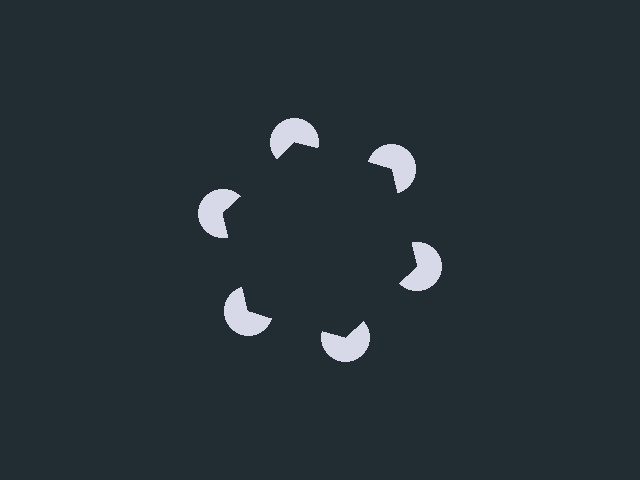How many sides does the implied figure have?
6 sides.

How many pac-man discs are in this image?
There are 6 — one at each vertex of the illusory hexagon.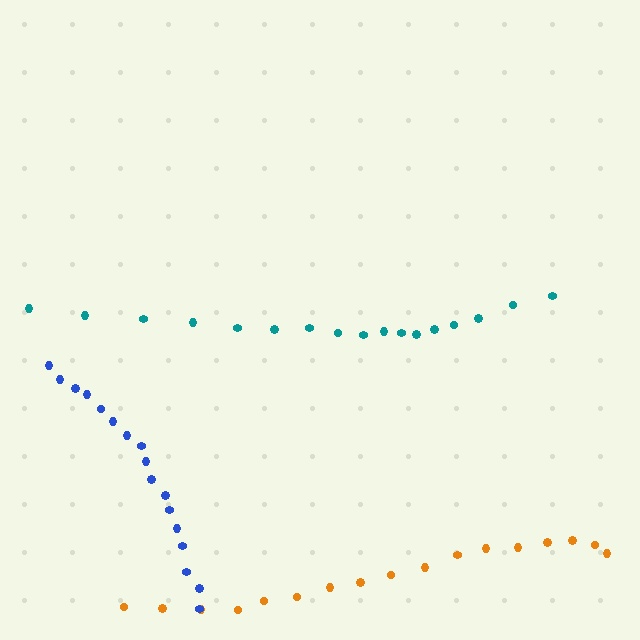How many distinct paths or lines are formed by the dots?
There are 3 distinct paths.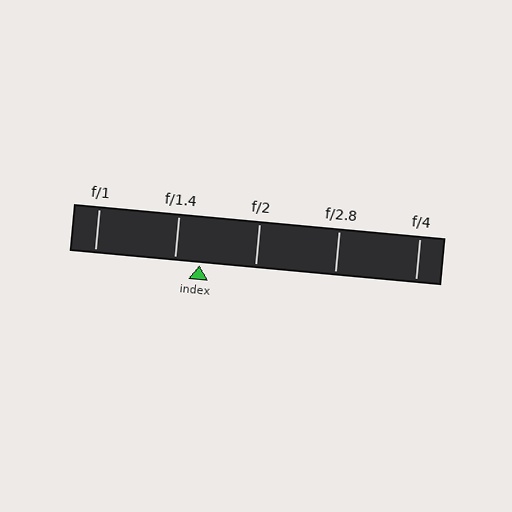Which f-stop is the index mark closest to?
The index mark is closest to f/1.4.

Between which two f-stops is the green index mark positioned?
The index mark is between f/1.4 and f/2.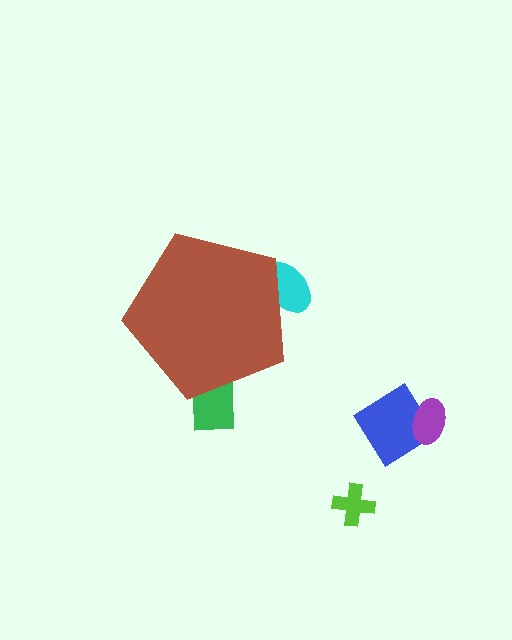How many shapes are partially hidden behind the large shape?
2 shapes are partially hidden.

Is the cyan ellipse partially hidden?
Yes, the cyan ellipse is partially hidden behind the brown pentagon.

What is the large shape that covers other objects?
A brown pentagon.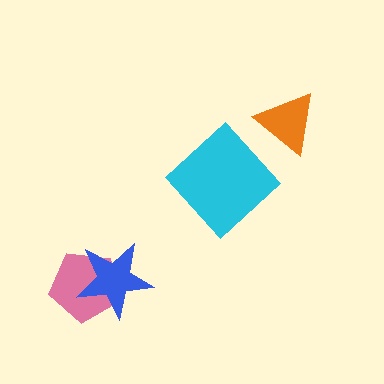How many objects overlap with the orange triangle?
0 objects overlap with the orange triangle.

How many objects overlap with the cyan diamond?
0 objects overlap with the cyan diamond.